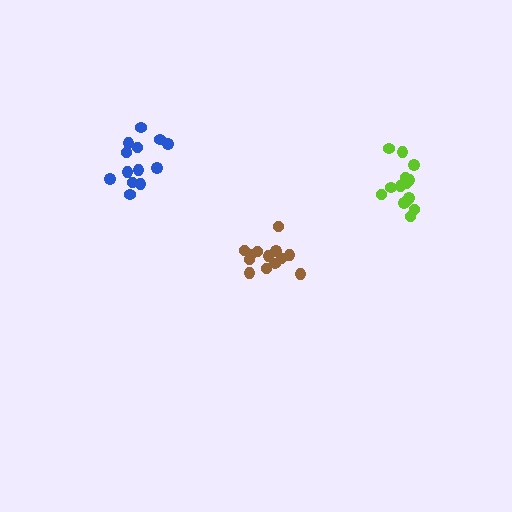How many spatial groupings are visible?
There are 3 spatial groupings.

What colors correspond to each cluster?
The clusters are colored: lime, brown, blue.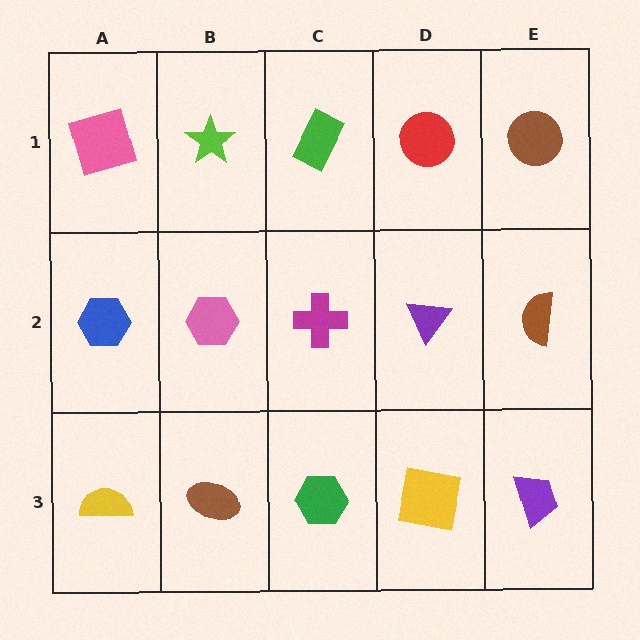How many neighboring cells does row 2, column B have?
4.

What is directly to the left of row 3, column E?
A yellow square.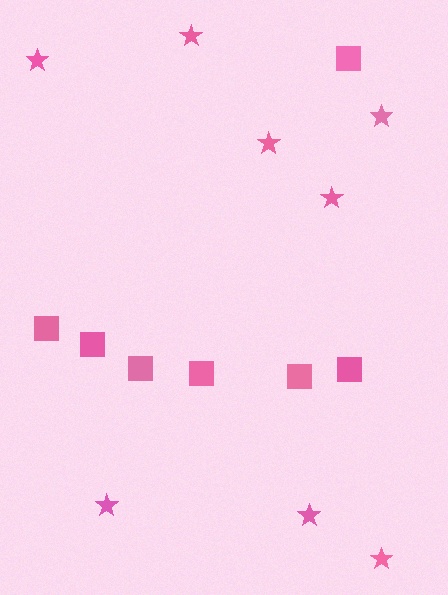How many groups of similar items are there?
There are 2 groups: one group of stars (8) and one group of squares (7).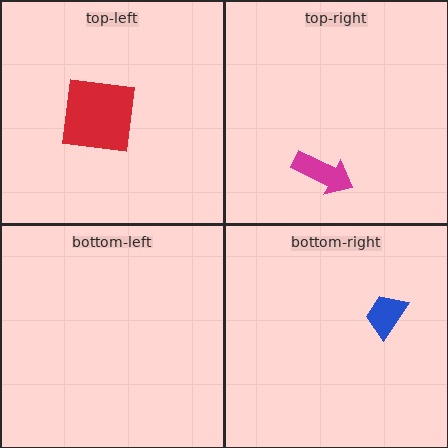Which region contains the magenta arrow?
The top-right region.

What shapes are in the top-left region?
The red square.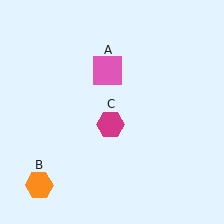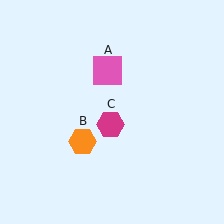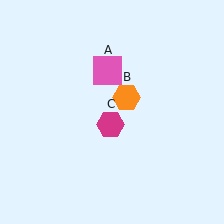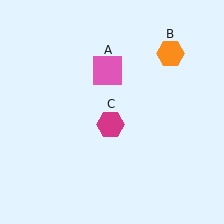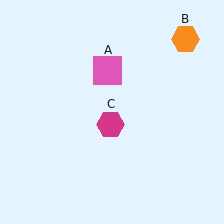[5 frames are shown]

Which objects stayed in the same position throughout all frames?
Pink square (object A) and magenta hexagon (object C) remained stationary.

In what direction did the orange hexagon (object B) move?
The orange hexagon (object B) moved up and to the right.